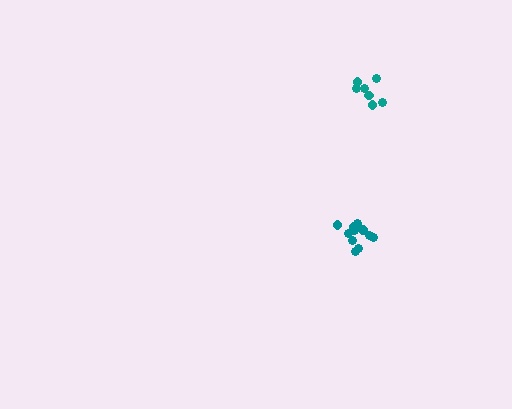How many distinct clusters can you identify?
There are 2 distinct clusters.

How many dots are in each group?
Group 1: 11 dots, Group 2: 7 dots (18 total).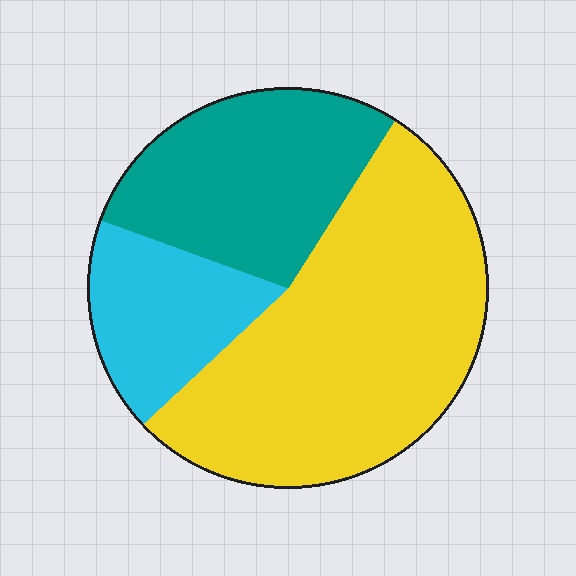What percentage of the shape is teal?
Teal covers 29% of the shape.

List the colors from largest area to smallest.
From largest to smallest: yellow, teal, cyan.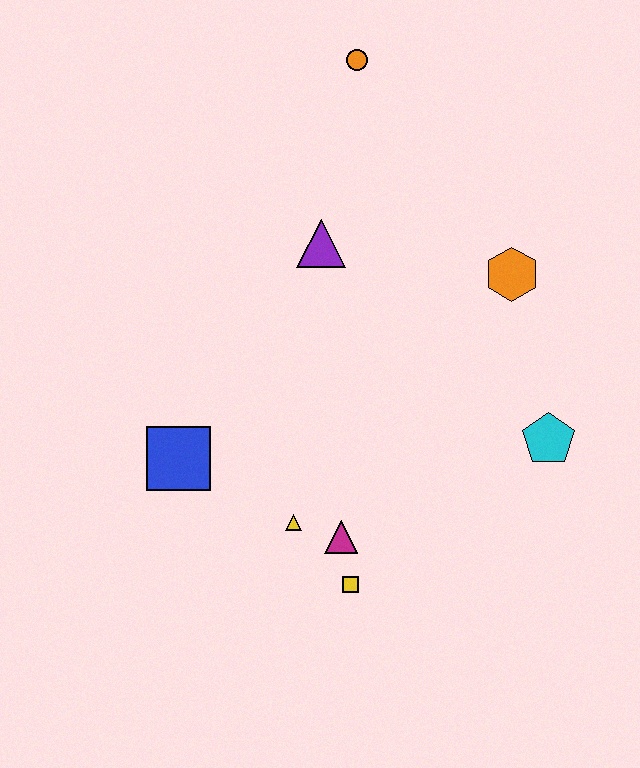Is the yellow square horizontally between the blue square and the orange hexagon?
Yes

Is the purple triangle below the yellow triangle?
No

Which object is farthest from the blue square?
The orange circle is farthest from the blue square.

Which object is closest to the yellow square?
The magenta triangle is closest to the yellow square.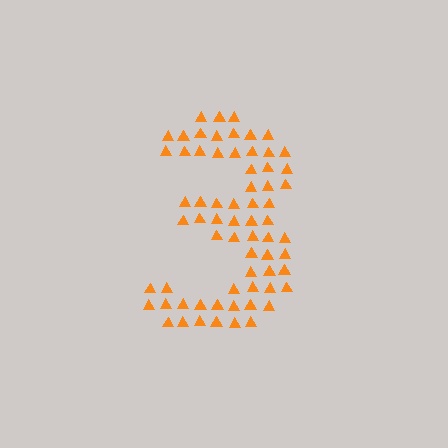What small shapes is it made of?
It is made of small triangles.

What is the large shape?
The large shape is the digit 3.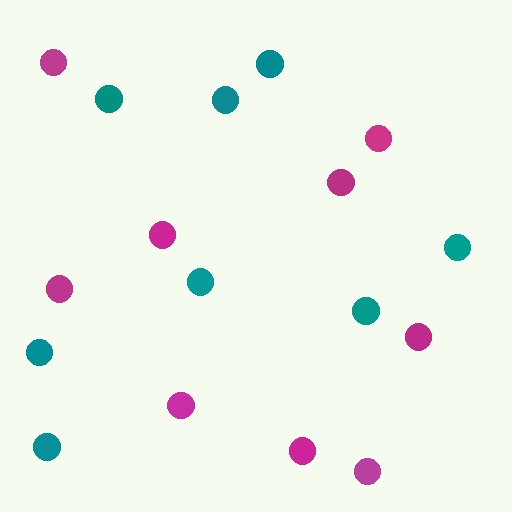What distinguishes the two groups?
There are 2 groups: one group of teal circles (8) and one group of magenta circles (9).